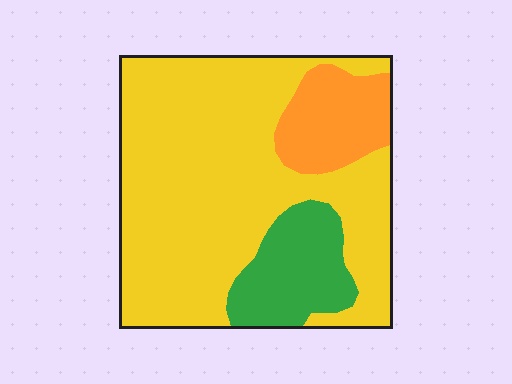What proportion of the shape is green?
Green covers roughly 15% of the shape.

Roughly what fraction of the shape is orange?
Orange takes up less than a sixth of the shape.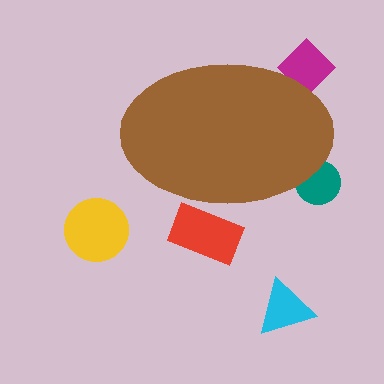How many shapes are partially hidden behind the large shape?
3 shapes are partially hidden.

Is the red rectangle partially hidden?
Yes, the red rectangle is partially hidden behind the brown ellipse.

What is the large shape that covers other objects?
A brown ellipse.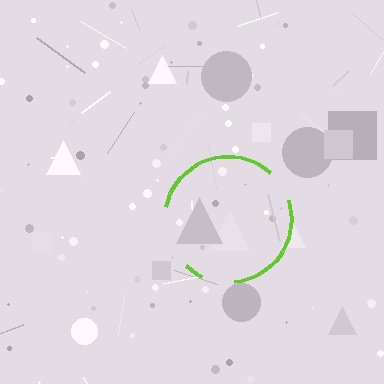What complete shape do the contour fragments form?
The contour fragments form a circle.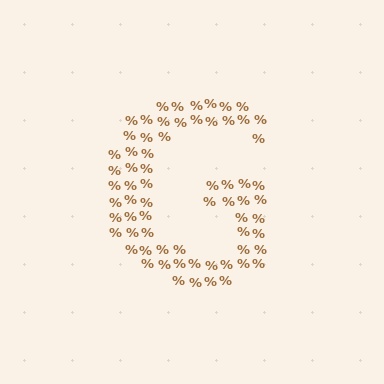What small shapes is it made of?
It is made of small percent signs.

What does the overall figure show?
The overall figure shows the letter G.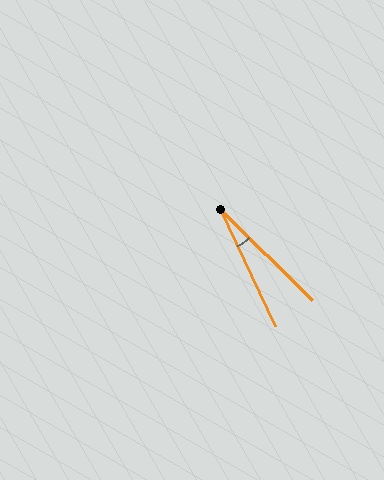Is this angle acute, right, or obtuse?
It is acute.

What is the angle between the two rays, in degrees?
Approximately 20 degrees.